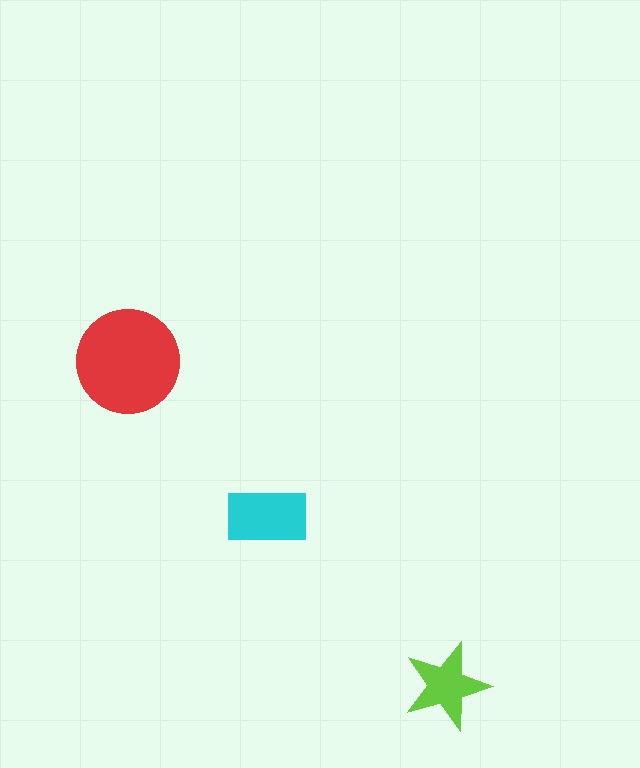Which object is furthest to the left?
The red circle is leftmost.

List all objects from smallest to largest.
The lime star, the cyan rectangle, the red circle.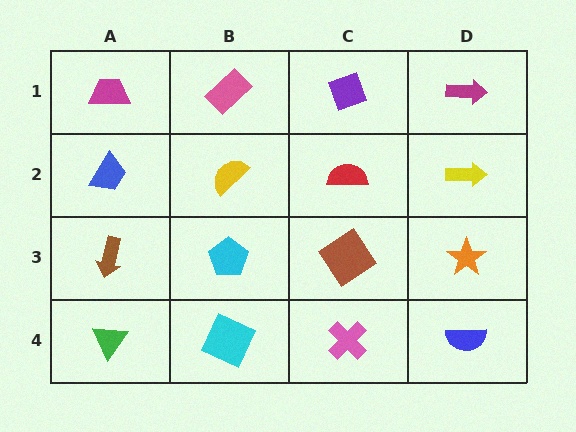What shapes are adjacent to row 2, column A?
A magenta trapezoid (row 1, column A), a brown arrow (row 3, column A), a yellow semicircle (row 2, column B).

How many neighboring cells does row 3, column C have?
4.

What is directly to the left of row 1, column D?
A purple diamond.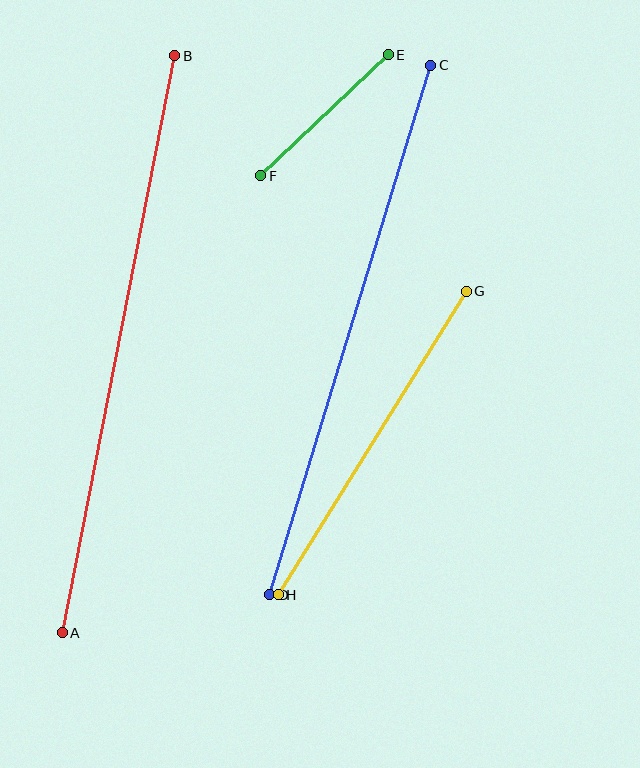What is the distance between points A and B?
The distance is approximately 588 pixels.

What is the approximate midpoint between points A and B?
The midpoint is at approximately (118, 344) pixels.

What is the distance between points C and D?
The distance is approximately 553 pixels.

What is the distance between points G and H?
The distance is approximately 357 pixels.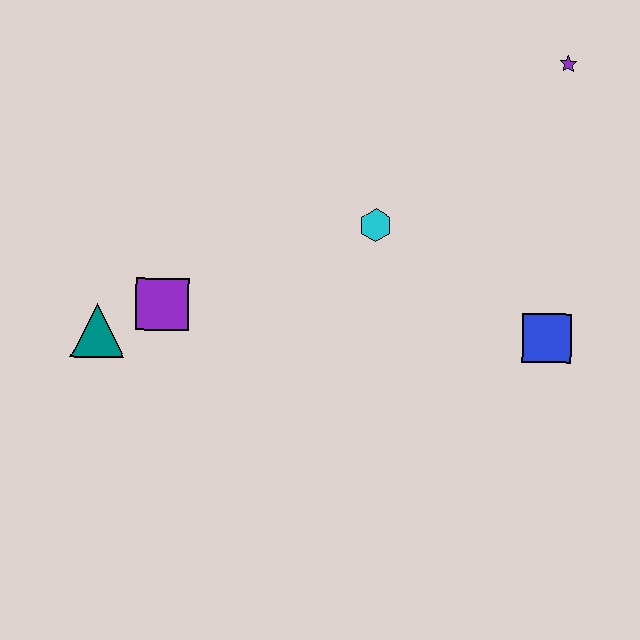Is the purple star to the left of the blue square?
No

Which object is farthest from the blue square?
The teal triangle is farthest from the blue square.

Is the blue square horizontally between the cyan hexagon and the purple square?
No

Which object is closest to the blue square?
The cyan hexagon is closest to the blue square.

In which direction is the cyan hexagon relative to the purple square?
The cyan hexagon is to the right of the purple square.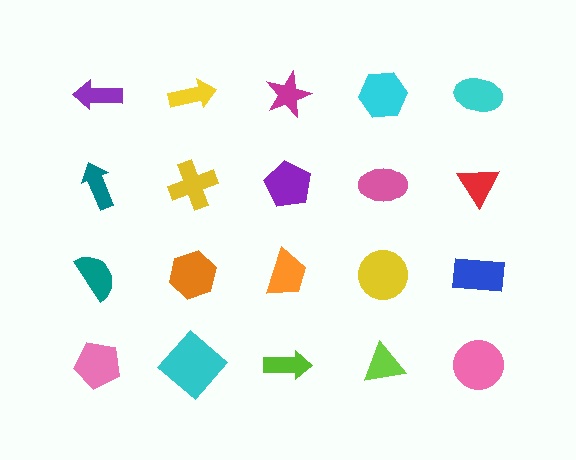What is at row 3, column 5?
A blue rectangle.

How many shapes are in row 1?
5 shapes.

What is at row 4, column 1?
A pink pentagon.